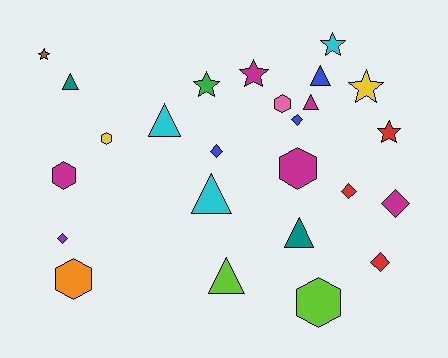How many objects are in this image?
There are 25 objects.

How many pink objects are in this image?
There is 1 pink object.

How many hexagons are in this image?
There are 6 hexagons.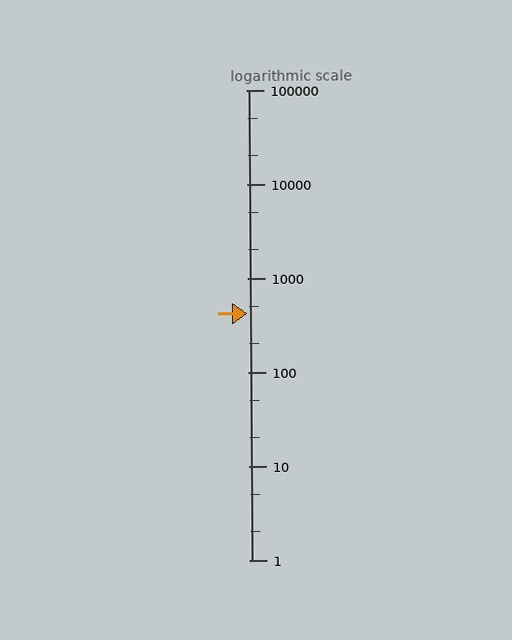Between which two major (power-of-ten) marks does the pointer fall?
The pointer is between 100 and 1000.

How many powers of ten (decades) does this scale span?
The scale spans 5 decades, from 1 to 100000.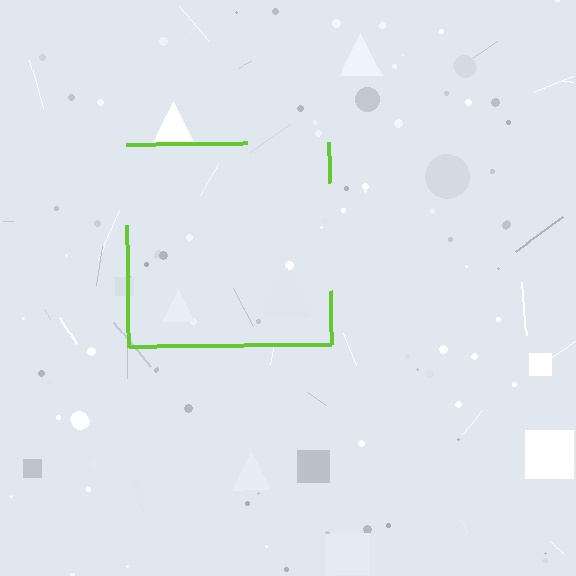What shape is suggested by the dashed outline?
The dashed outline suggests a square.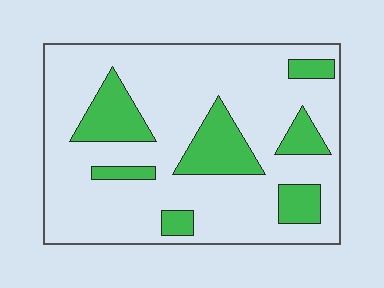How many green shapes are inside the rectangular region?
7.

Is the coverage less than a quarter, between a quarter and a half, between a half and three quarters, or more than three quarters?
Less than a quarter.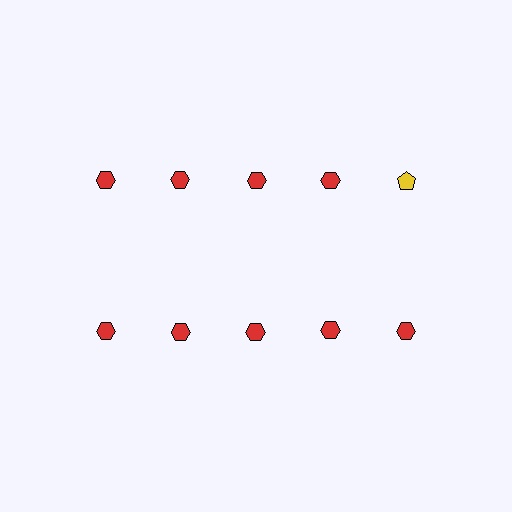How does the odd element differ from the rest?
It differs in both color (yellow instead of red) and shape (pentagon instead of hexagon).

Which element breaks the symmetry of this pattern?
The yellow pentagon in the top row, rightmost column breaks the symmetry. All other shapes are red hexagons.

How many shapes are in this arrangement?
There are 10 shapes arranged in a grid pattern.